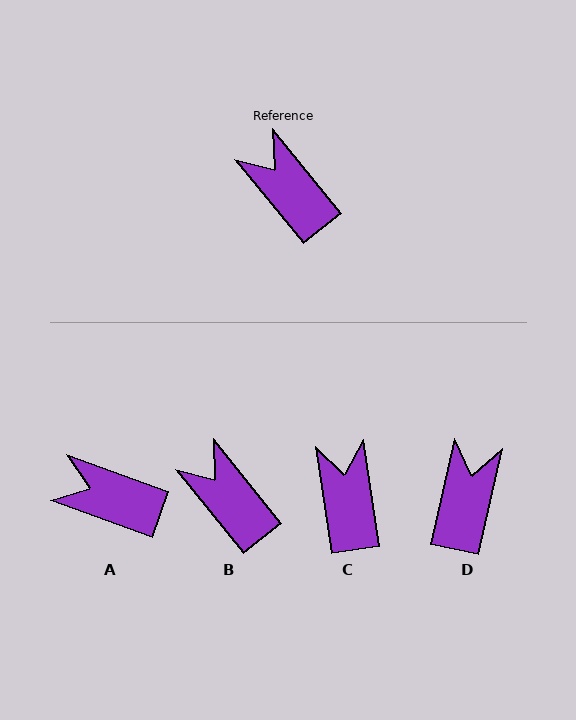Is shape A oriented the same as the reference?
No, it is off by about 31 degrees.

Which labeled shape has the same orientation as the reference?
B.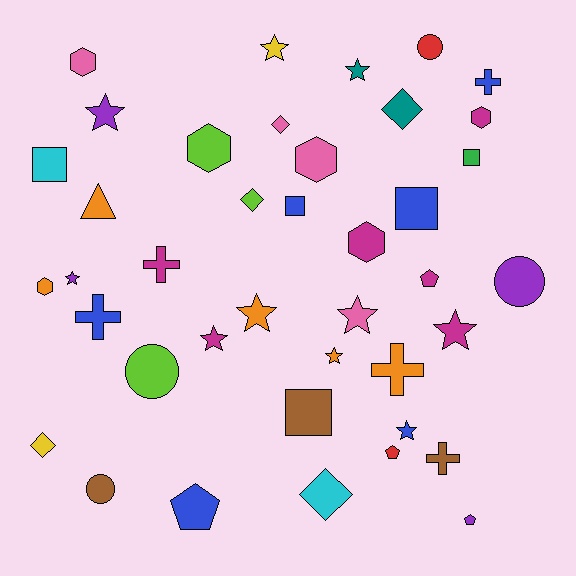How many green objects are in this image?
There is 1 green object.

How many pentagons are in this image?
There are 4 pentagons.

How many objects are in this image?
There are 40 objects.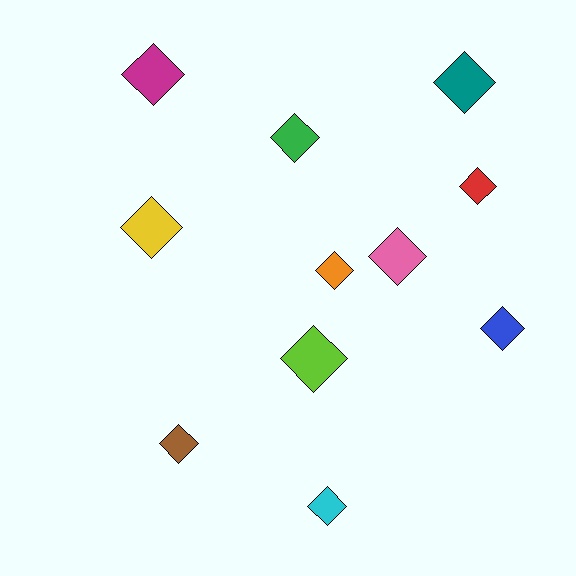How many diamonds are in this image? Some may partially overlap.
There are 11 diamonds.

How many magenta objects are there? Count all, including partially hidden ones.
There is 1 magenta object.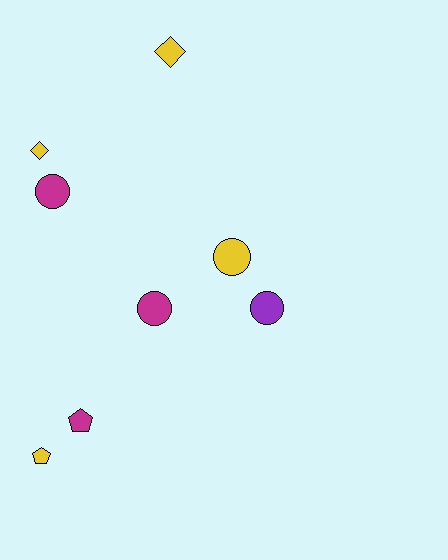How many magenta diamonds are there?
There are no magenta diamonds.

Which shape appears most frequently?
Circle, with 4 objects.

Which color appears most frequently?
Yellow, with 4 objects.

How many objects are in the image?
There are 8 objects.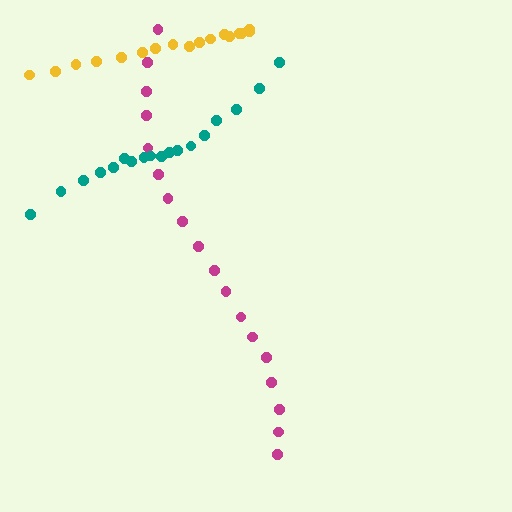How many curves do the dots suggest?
There are 3 distinct paths.